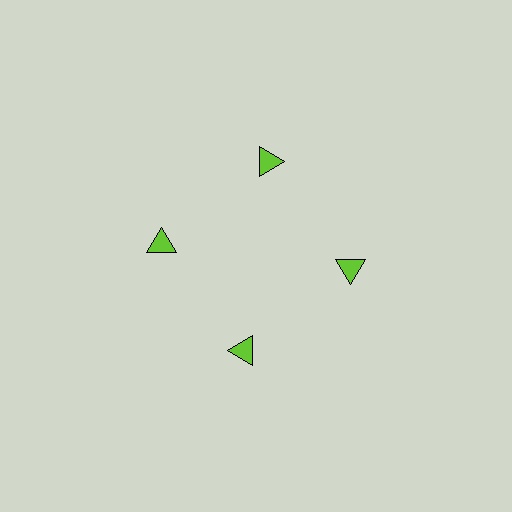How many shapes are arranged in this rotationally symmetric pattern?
There are 4 shapes, arranged in 4 groups of 1.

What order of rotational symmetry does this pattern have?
This pattern has 4-fold rotational symmetry.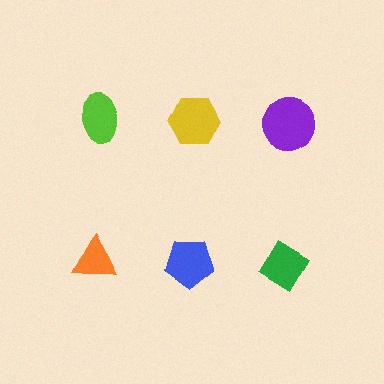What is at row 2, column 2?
A blue pentagon.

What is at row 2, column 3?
A green diamond.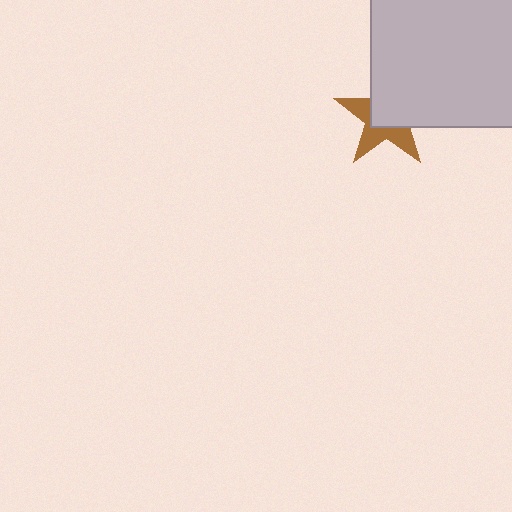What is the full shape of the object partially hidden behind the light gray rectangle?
The partially hidden object is a brown star.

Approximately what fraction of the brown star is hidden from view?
Roughly 55% of the brown star is hidden behind the light gray rectangle.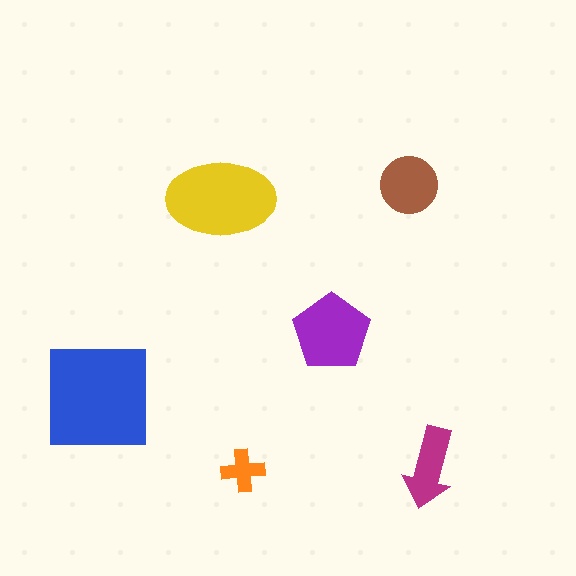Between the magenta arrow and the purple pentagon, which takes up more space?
The purple pentagon.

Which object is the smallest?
The orange cross.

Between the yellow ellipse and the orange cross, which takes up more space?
The yellow ellipse.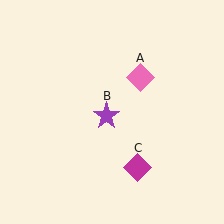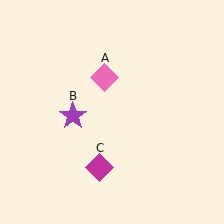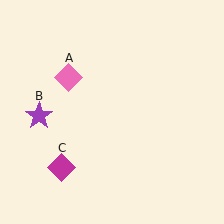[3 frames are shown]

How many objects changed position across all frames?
3 objects changed position: pink diamond (object A), purple star (object B), magenta diamond (object C).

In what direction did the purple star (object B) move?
The purple star (object B) moved left.